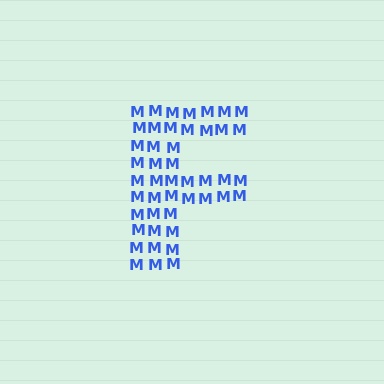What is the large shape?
The large shape is the letter F.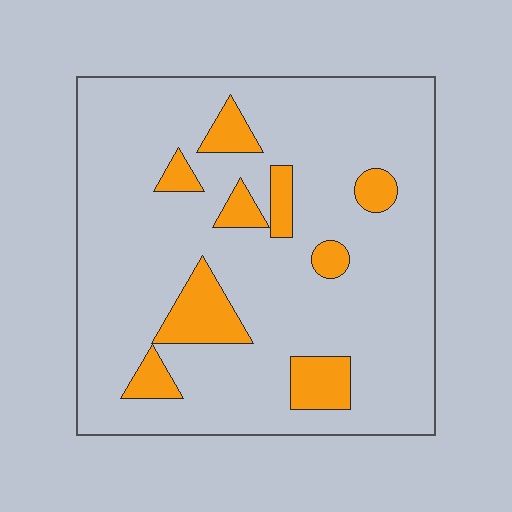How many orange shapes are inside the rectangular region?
9.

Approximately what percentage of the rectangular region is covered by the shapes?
Approximately 15%.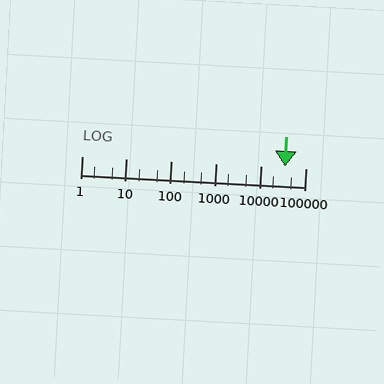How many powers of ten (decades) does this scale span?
The scale spans 5 decades, from 1 to 100000.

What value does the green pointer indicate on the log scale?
The pointer indicates approximately 34000.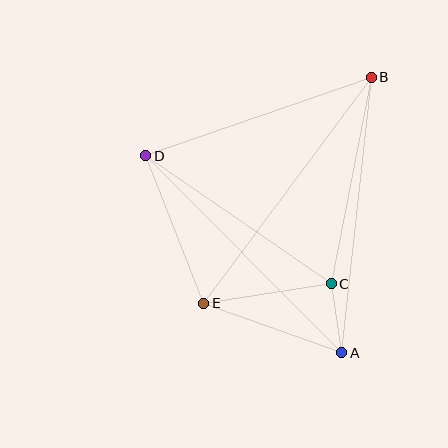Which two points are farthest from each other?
Points B and E are farthest from each other.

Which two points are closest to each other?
Points A and C are closest to each other.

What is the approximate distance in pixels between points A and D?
The distance between A and D is approximately 278 pixels.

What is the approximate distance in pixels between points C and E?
The distance between C and E is approximately 129 pixels.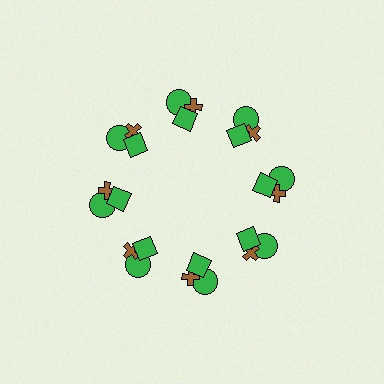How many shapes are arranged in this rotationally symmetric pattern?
There are 24 shapes, arranged in 8 groups of 3.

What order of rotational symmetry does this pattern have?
This pattern has 8-fold rotational symmetry.